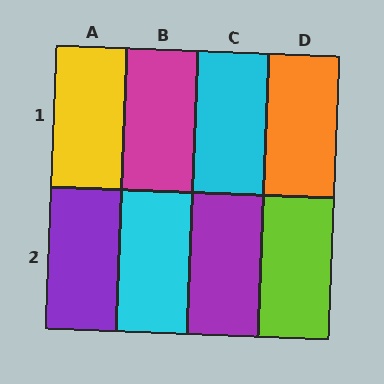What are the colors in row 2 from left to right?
Purple, cyan, purple, lime.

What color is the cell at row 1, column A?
Yellow.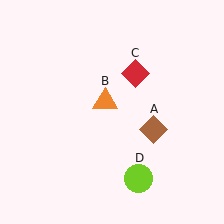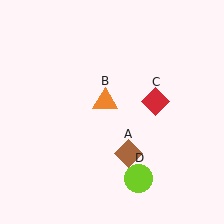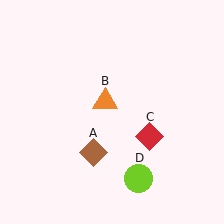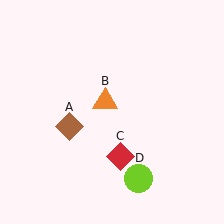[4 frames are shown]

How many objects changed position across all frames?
2 objects changed position: brown diamond (object A), red diamond (object C).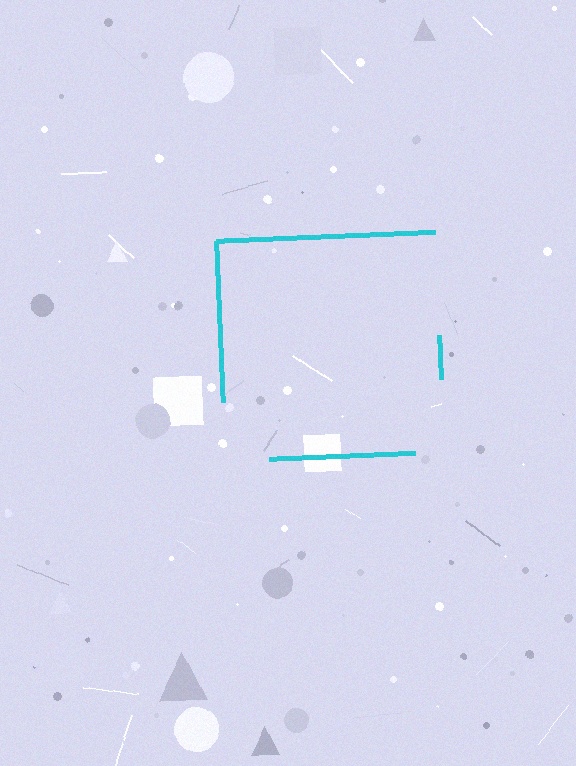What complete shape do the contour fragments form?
The contour fragments form a square.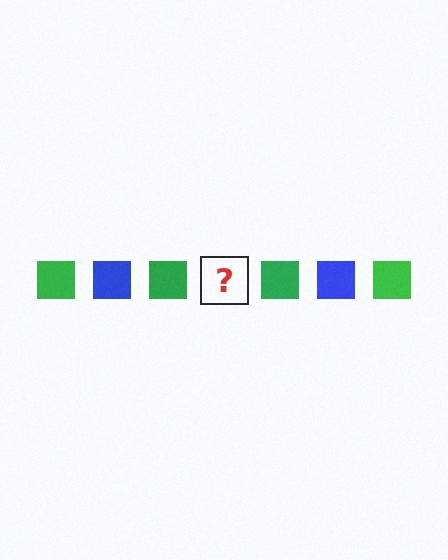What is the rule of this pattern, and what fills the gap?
The rule is that the pattern cycles through green, blue squares. The gap should be filled with a blue square.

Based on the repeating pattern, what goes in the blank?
The blank should be a blue square.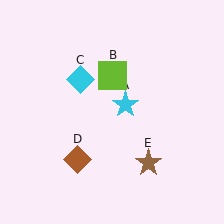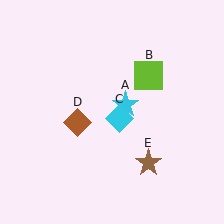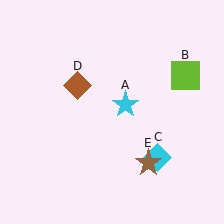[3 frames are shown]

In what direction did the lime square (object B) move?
The lime square (object B) moved right.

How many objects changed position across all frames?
3 objects changed position: lime square (object B), cyan diamond (object C), brown diamond (object D).